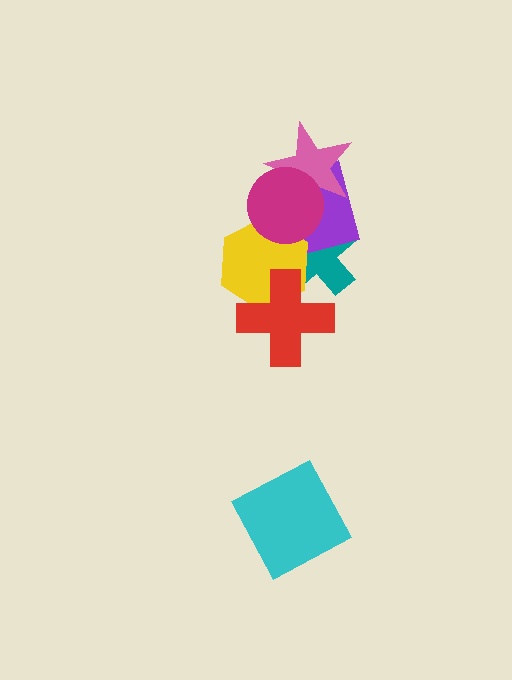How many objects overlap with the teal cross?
4 objects overlap with the teal cross.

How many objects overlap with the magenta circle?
4 objects overlap with the magenta circle.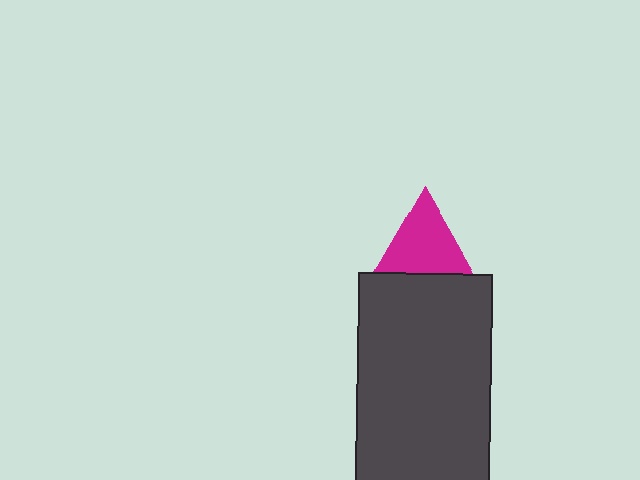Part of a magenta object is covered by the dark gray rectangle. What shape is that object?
It is a triangle.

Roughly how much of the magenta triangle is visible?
Most of it is visible (roughly 66%).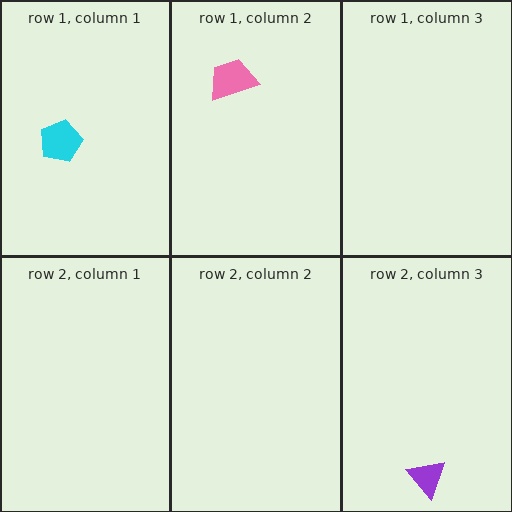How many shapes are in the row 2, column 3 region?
1.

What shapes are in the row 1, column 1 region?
The cyan pentagon.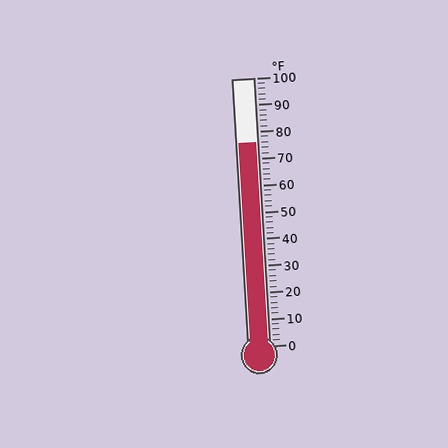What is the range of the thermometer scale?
The thermometer scale ranges from 0°F to 100°F.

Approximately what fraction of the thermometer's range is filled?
The thermometer is filled to approximately 75% of its range.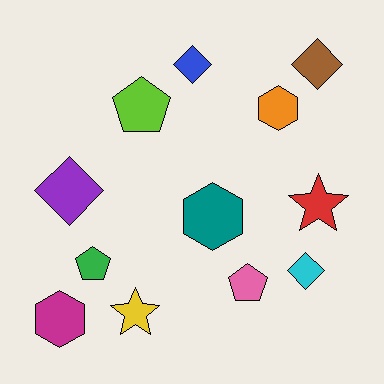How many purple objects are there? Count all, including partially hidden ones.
There is 1 purple object.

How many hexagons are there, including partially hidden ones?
There are 3 hexagons.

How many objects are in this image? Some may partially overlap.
There are 12 objects.